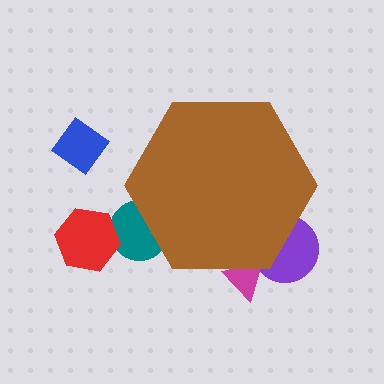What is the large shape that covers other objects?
A brown hexagon.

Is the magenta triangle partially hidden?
Yes, the magenta triangle is partially hidden behind the brown hexagon.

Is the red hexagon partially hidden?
No, the red hexagon is fully visible.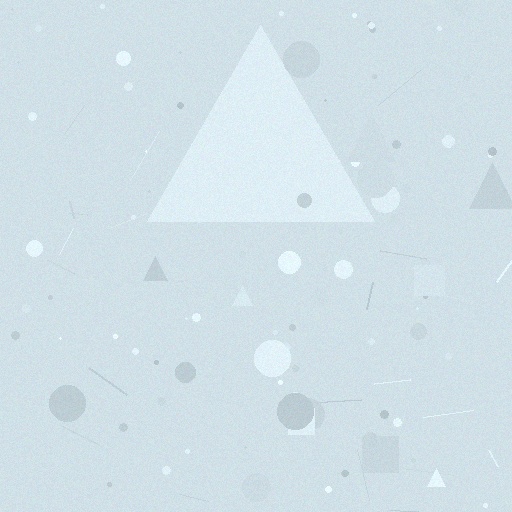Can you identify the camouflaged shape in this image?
The camouflaged shape is a triangle.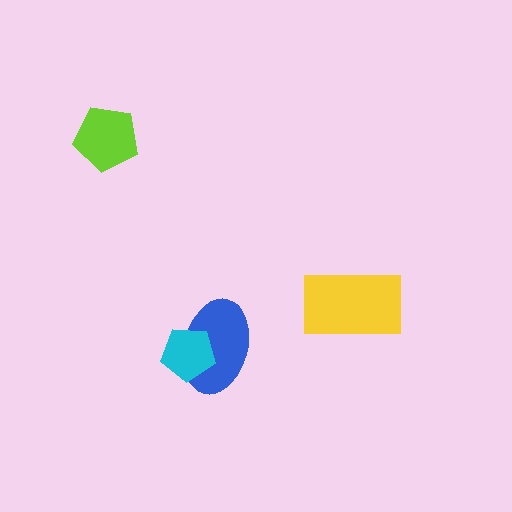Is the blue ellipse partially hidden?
Yes, it is partially covered by another shape.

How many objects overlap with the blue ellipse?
1 object overlaps with the blue ellipse.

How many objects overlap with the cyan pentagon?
1 object overlaps with the cyan pentagon.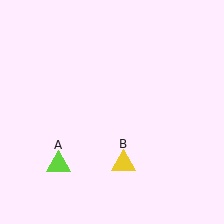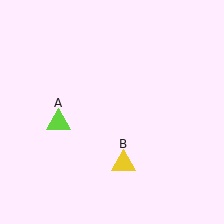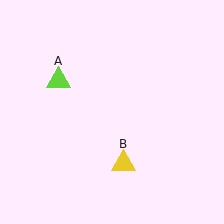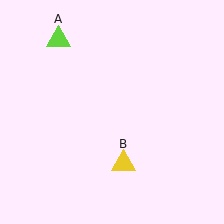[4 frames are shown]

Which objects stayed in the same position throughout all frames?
Yellow triangle (object B) remained stationary.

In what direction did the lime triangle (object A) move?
The lime triangle (object A) moved up.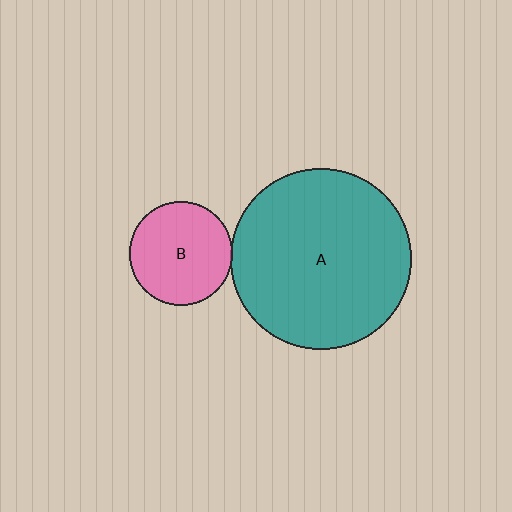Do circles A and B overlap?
Yes.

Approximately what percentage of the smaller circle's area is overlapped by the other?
Approximately 5%.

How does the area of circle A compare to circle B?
Approximately 3.0 times.